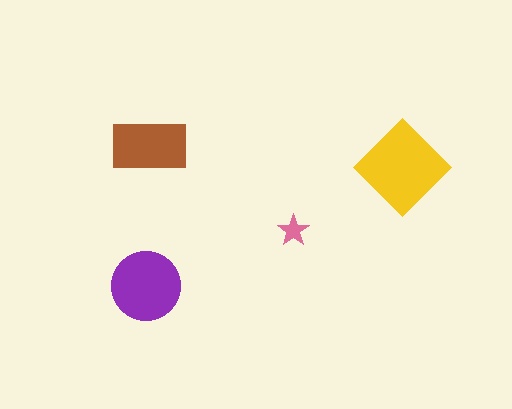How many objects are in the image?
There are 4 objects in the image.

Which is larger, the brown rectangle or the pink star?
The brown rectangle.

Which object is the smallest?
The pink star.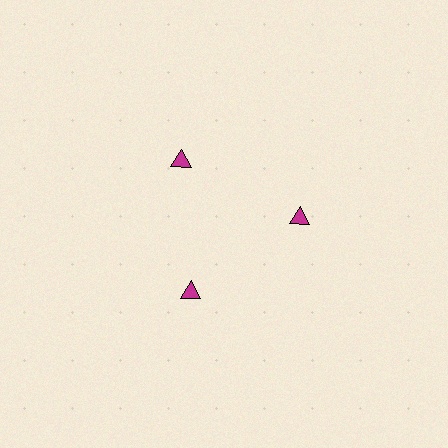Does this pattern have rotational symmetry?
Yes, this pattern has 3-fold rotational symmetry. It looks the same after rotating 120 degrees around the center.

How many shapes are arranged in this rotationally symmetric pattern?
There are 3 shapes, arranged in 3 groups of 1.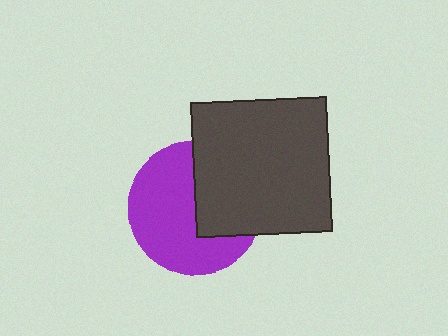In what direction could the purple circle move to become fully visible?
The purple circle could move left. That would shift it out from behind the dark gray square entirely.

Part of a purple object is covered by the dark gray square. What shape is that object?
It is a circle.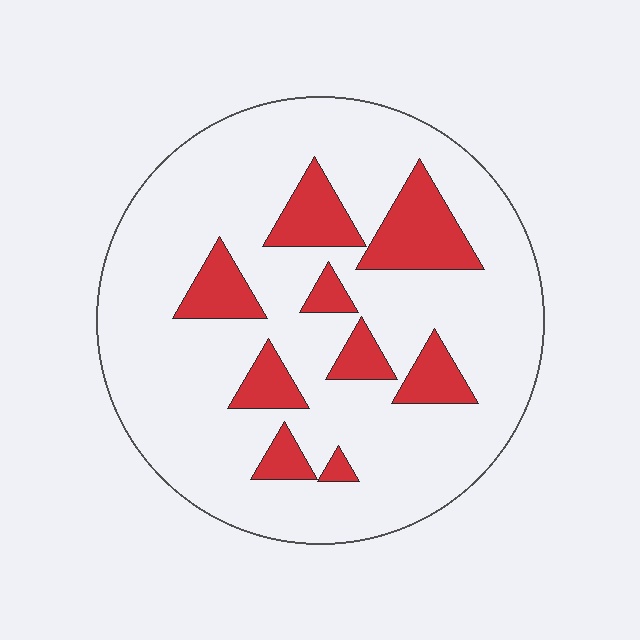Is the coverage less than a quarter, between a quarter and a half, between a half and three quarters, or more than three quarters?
Less than a quarter.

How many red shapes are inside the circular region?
9.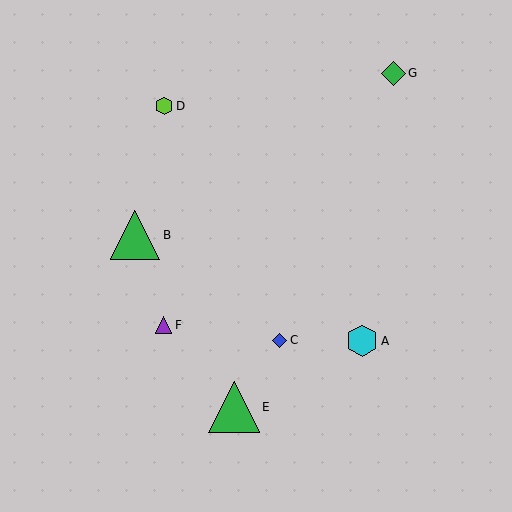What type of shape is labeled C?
Shape C is a blue diamond.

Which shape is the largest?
The green triangle (labeled E) is the largest.